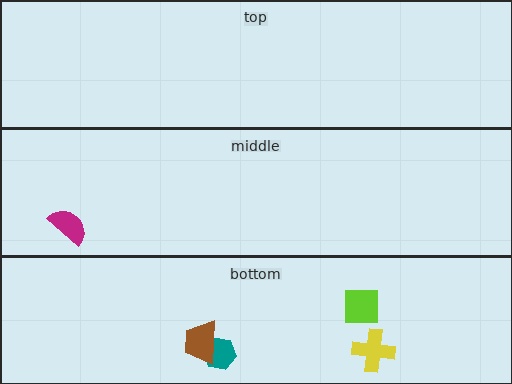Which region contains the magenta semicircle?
The middle region.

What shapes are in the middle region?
The magenta semicircle.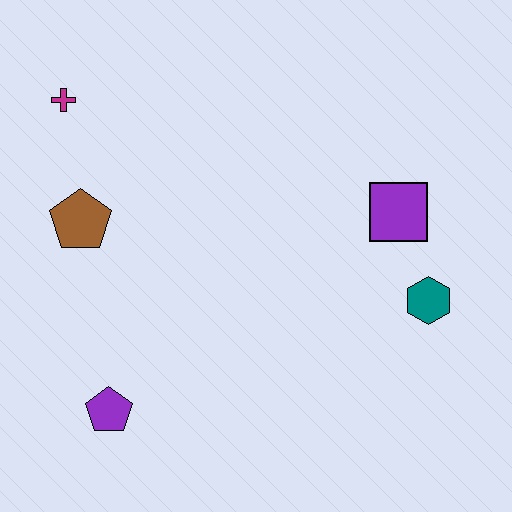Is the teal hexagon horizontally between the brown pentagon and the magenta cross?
No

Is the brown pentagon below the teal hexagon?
No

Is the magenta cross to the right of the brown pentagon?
No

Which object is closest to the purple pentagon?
The brown pentagon is closest to the purple pentagon.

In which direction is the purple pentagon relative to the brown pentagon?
The purple pentagon is below the brown pentagon.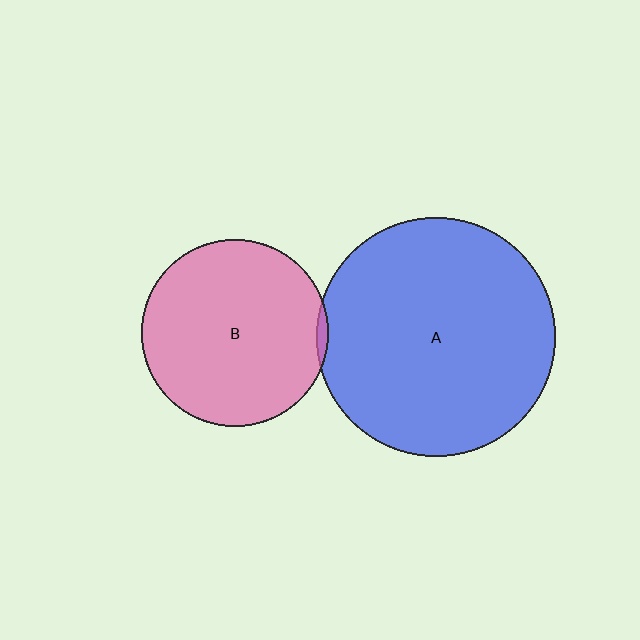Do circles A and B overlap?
Yes.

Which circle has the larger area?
Circle A (blue).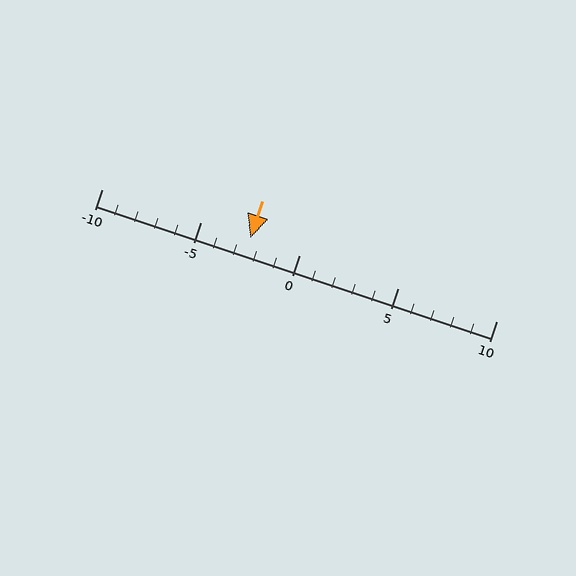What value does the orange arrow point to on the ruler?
The orange arrow points to approximately -2.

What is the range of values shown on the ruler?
The ruler shows values from -10 to 10.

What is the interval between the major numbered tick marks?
The major tick marks are spaced 5 units apart.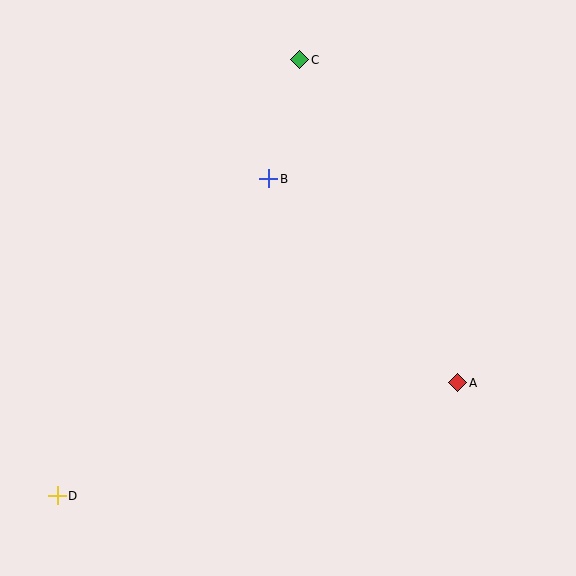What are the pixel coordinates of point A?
Point A is at (458, 383).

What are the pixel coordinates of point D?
Point D is at (57, 496).